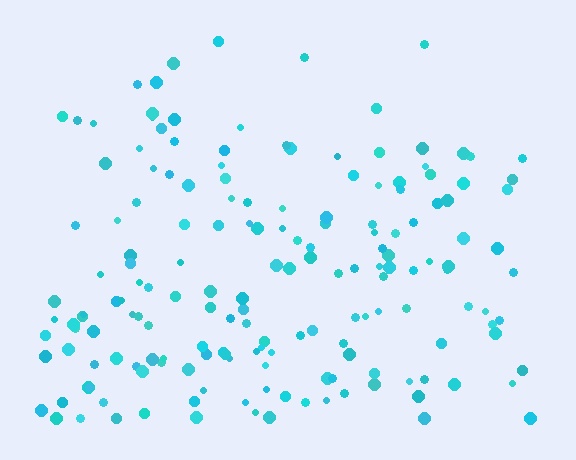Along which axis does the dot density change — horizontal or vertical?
Vertical.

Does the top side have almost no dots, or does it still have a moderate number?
Still a moderate number, just noticeably fewer than the bottom.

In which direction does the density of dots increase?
From top to bottom, with the bottom side densest.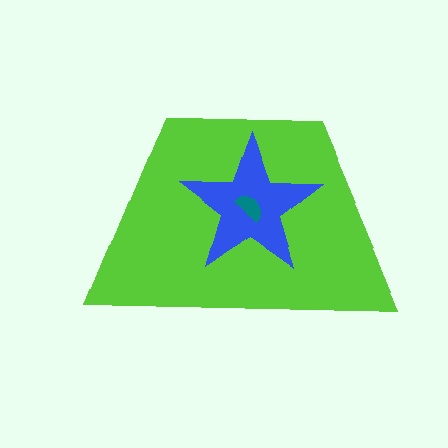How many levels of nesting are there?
3.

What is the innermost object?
The teal semicircle.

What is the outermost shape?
The lime trapezoid.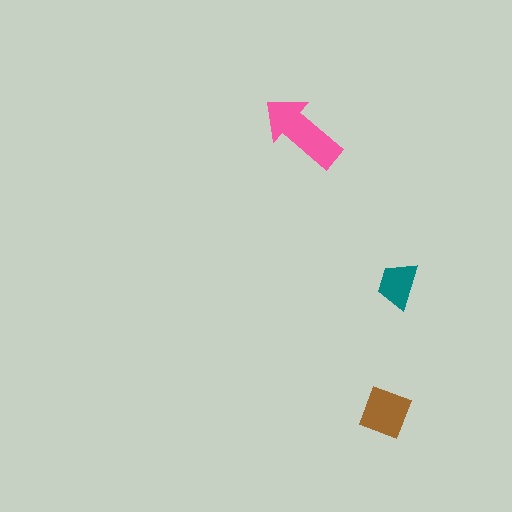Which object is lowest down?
The brown diamond is bottommost.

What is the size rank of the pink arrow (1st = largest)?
1st.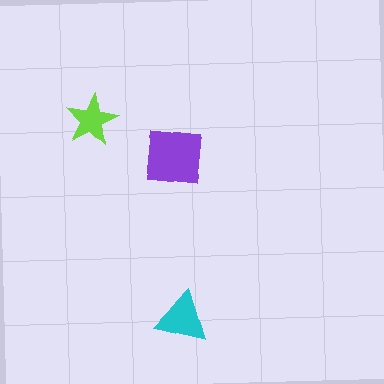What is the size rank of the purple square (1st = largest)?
1st.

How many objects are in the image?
There are 3 objects in the image.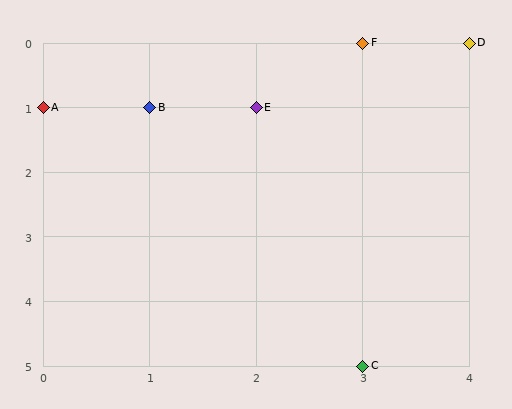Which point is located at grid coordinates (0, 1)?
Point A is at (0, 1).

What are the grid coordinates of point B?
Point B is at grid coordinates (1, 1).